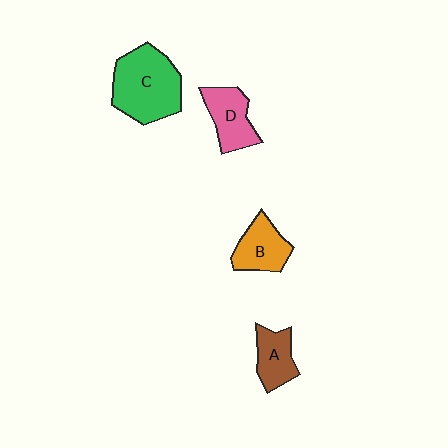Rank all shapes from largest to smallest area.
From largest to smallest: C (green), D (pink), B (orange), A (brown).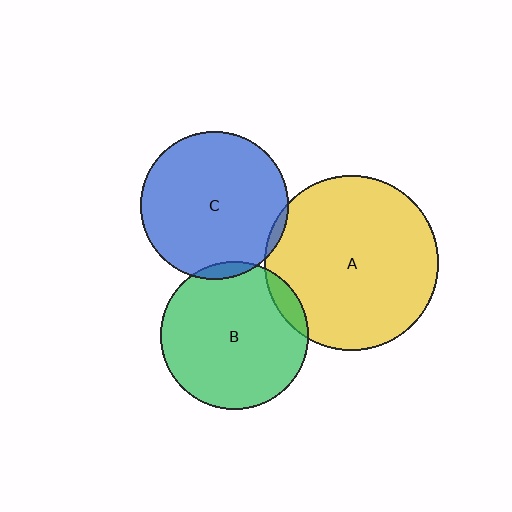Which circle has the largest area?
Circle A (yellow).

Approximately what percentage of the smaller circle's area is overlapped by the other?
Approximately 10%.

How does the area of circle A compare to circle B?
Approximately 1.4 times.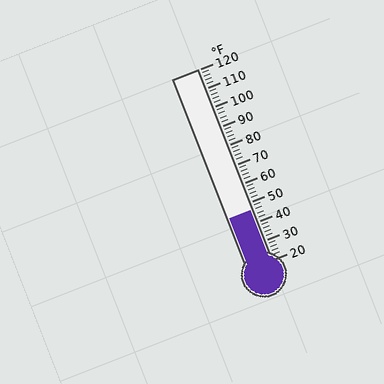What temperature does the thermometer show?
The thermometer shows approximately 46°F.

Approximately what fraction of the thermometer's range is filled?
The thermometer is filled to approximately 25% of its range.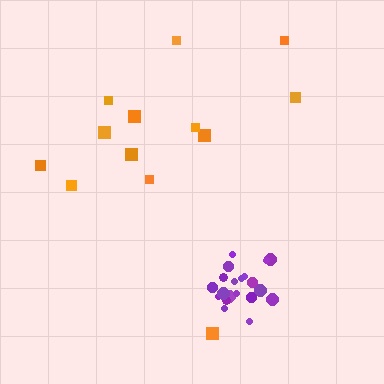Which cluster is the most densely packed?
Purple.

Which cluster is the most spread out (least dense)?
Orange.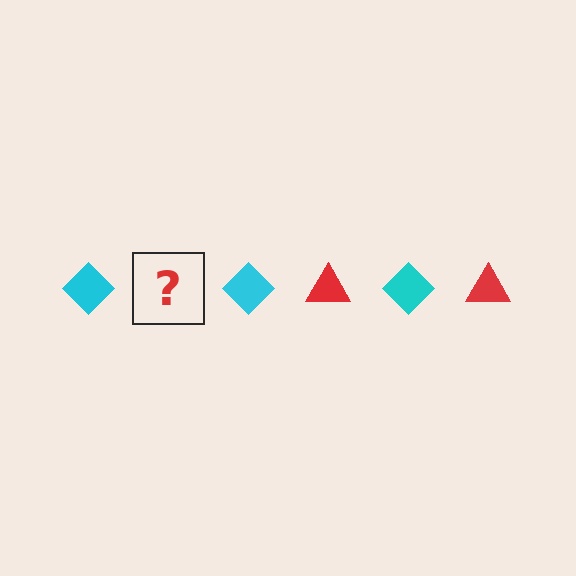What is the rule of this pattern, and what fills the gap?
The rule is that the pattern alternates between cyan diamond and red triangle. The gap should be filled with a red triangle.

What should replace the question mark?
The question mark should be replaced with a red triangle.